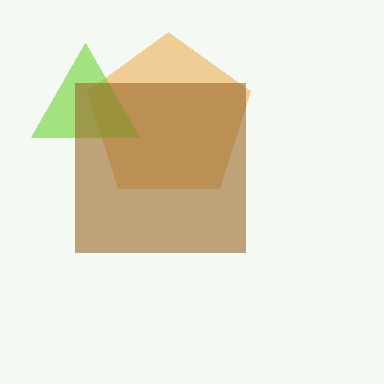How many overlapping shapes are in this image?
There are 3 overlapping shapes in the image.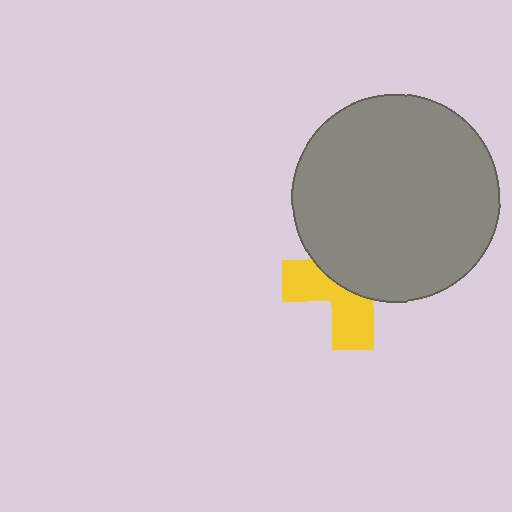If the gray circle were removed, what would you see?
You would see the complete yellow cross.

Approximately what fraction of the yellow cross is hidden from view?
Roughly 57% of the yellow cross is hidden behind the gray circle.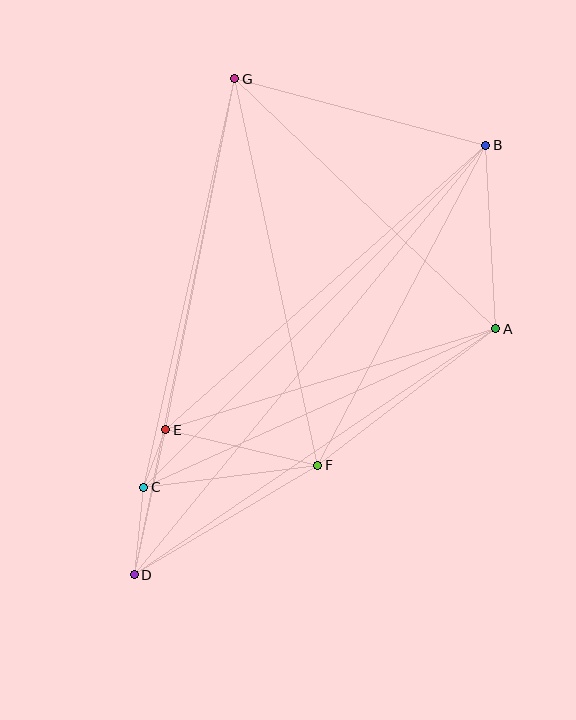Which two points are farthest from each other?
Points B and D are farthest from each other.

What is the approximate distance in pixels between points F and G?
The distance between F and G is approximately 395 pixels.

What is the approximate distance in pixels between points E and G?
The distance between E and G is approximately 358 pixels.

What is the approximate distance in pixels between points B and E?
The distance between B and E is approximately 428 pixels.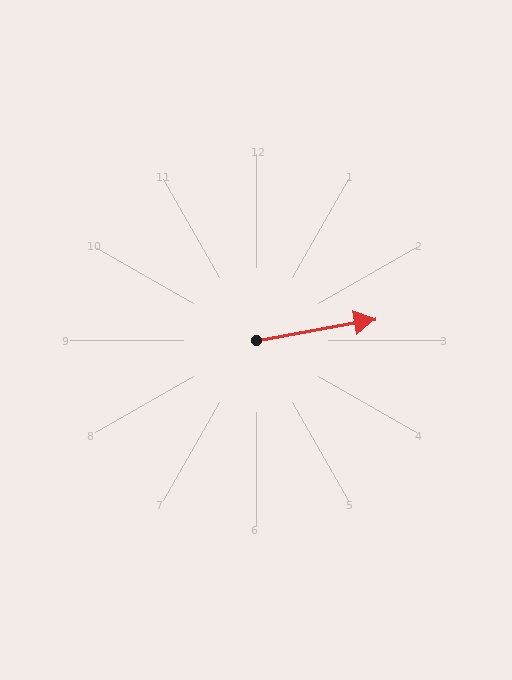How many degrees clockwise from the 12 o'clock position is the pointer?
Approximately 80 degrees.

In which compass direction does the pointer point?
East.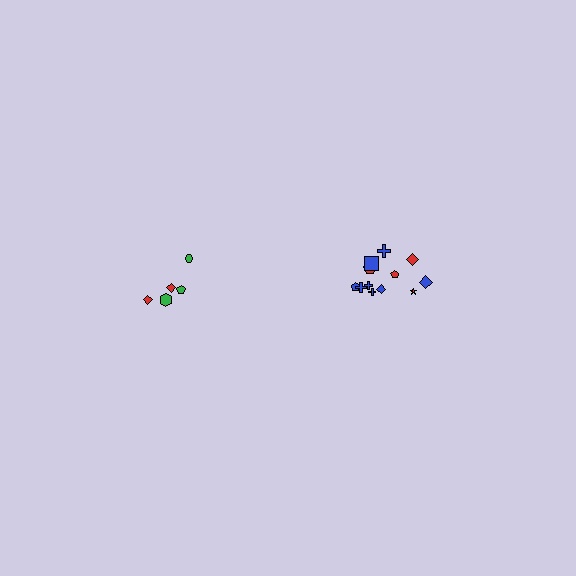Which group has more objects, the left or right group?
The right group.